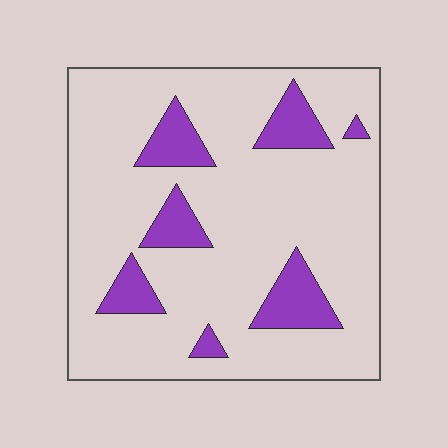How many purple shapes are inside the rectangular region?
7.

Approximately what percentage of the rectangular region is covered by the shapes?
Approximately 15%.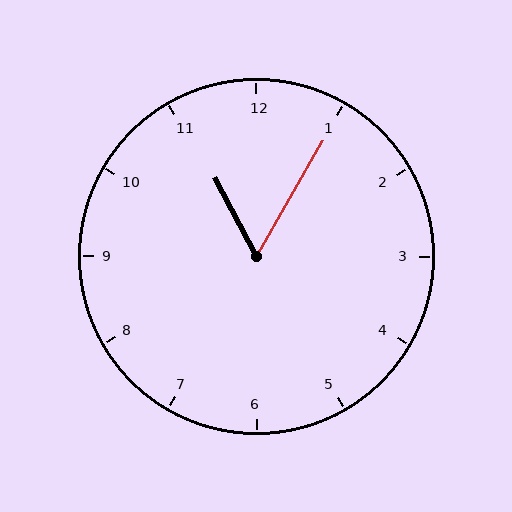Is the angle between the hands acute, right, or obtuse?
It is acute.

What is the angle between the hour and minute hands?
Approximately 58 degrees.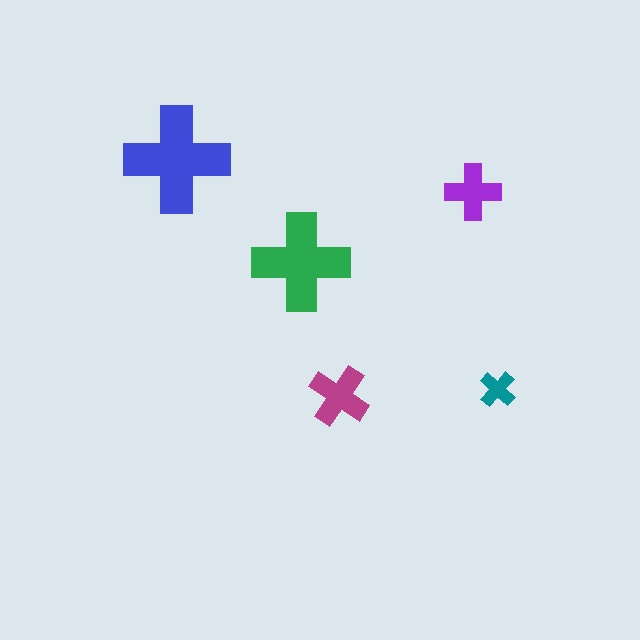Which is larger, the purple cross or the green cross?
The green one.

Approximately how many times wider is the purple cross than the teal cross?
About 1.5 times wider.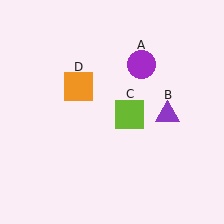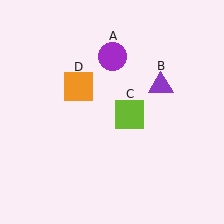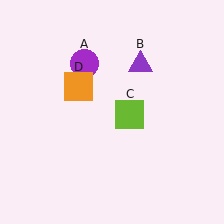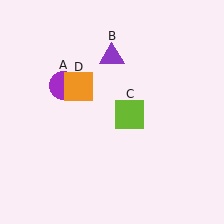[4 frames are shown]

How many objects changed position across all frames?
2 objects changed position: purple circle (object A), purple triangle (object B).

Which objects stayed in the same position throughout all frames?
Lime square (object C) and orange square (object D) remained stationary.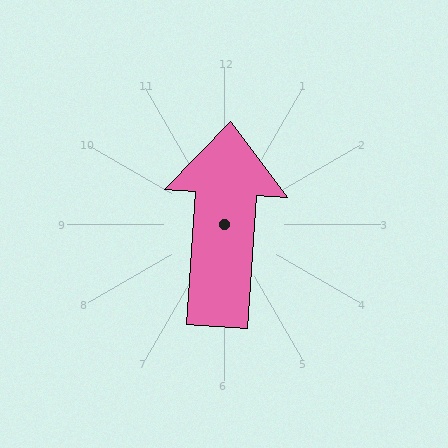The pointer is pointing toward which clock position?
Roughly 12 o'clock.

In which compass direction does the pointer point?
North.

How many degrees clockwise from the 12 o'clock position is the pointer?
Approximately 4 degrees.